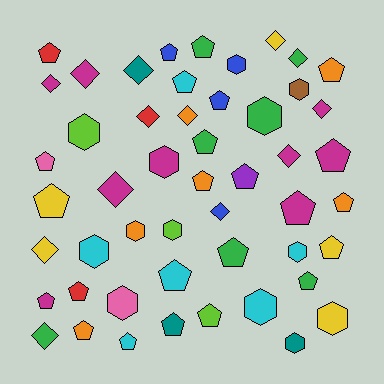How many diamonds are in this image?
There are 13 diamonds.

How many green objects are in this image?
There are 7 green objects.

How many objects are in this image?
There are 50 objects.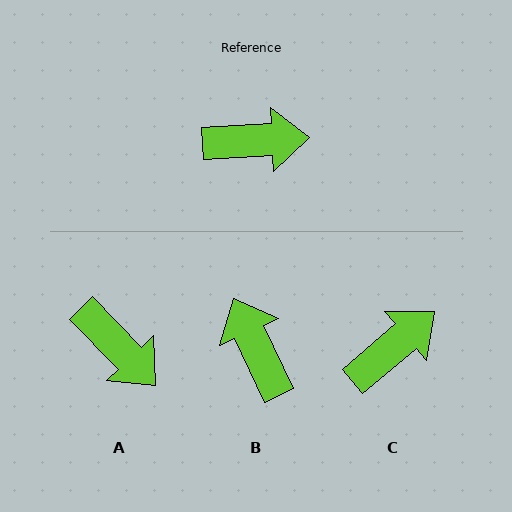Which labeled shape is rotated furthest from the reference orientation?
B, about 112 degrees away.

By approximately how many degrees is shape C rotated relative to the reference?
Approximately 37 degrees counter-clockwise.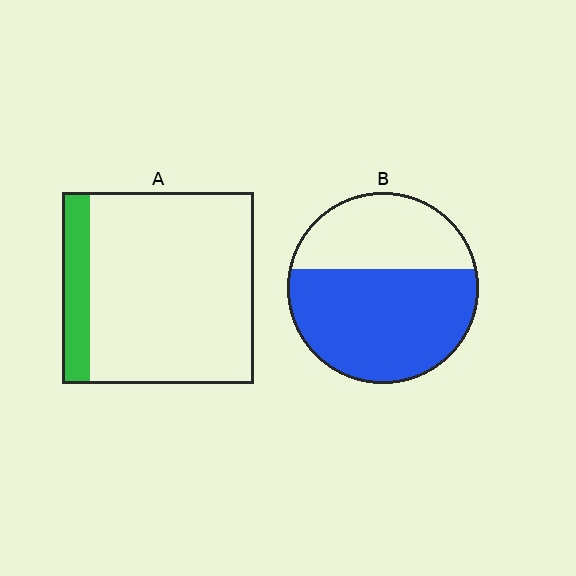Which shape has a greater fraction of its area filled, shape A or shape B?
Shape B.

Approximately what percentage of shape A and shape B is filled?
A is approximately 15% and B is approximately 65%.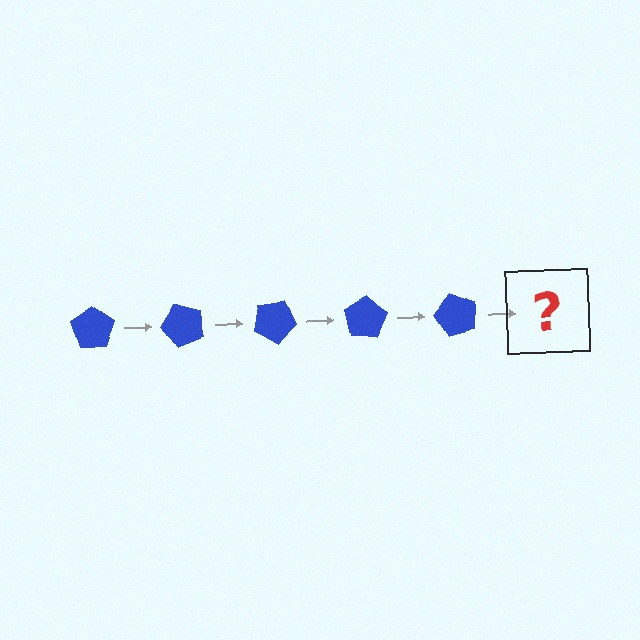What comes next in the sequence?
The next element should be a blue pentagon rotated 250 degrees.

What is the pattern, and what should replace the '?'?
The pattern is that the pentagon rotates 50 degrees each step. The '?' should be a blue pentagon rotated 250 degrees.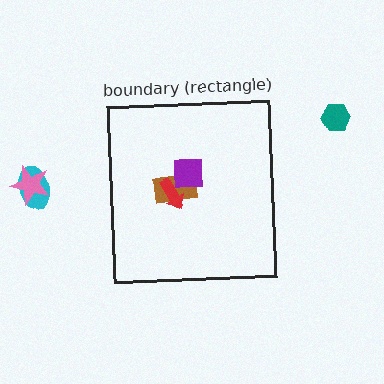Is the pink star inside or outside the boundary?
Outside.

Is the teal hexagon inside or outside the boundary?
Outside.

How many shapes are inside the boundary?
3 inside, 3 outside.